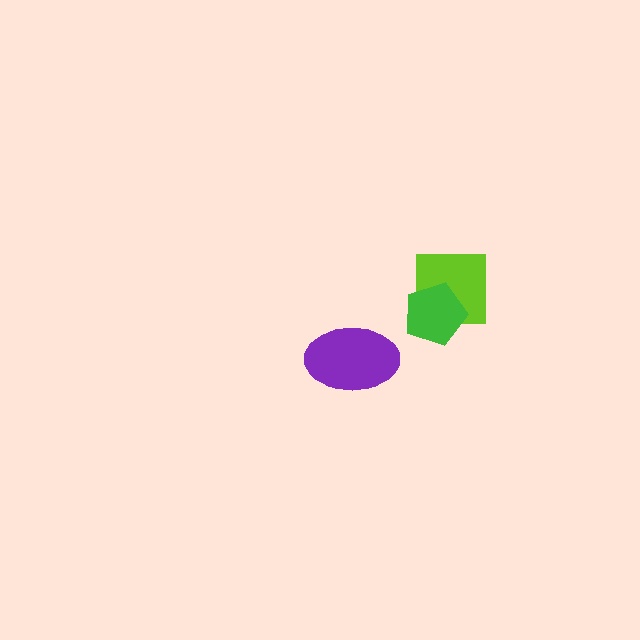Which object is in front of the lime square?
The green pentagon is in front of the lime square.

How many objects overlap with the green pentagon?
1 object overlaps with the green pentagon.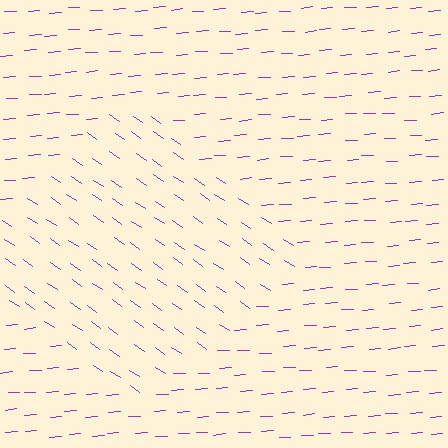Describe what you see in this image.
The image is filled with small purple line segments. A diamond region in the image has lines oriented differently from the surrounding lines, creating a visible texture boundary.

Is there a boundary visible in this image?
Yes, there is a texture boundary formed by a change in line orientation.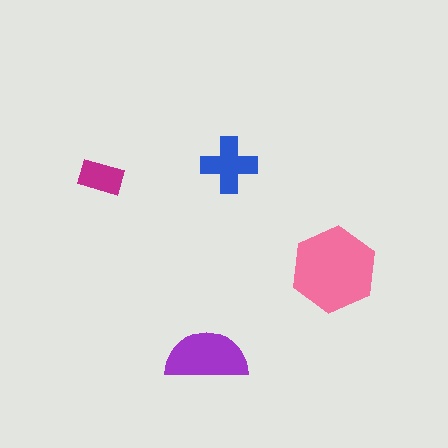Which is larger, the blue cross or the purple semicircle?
The purple semicircle.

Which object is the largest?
The pink hexagon.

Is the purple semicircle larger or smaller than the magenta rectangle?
Larger.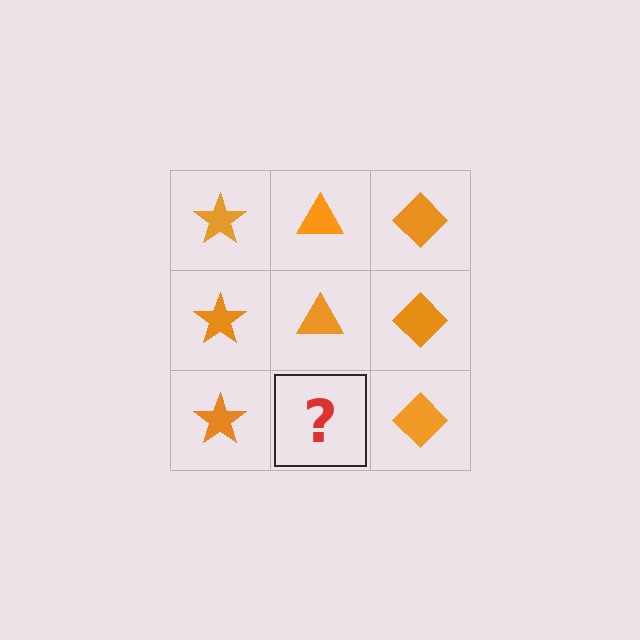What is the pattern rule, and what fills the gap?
The rule is that each column has a consistent shape. The gap should be filled with an orange triangle.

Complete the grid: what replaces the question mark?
The question mark should be replaced with an orange triangle.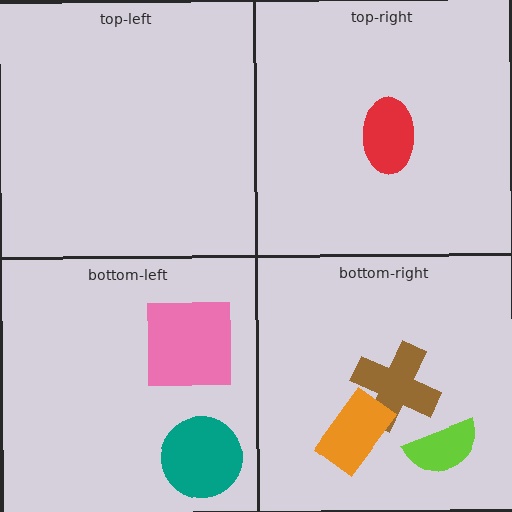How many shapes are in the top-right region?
1.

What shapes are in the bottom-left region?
The teal circle, the pink square.